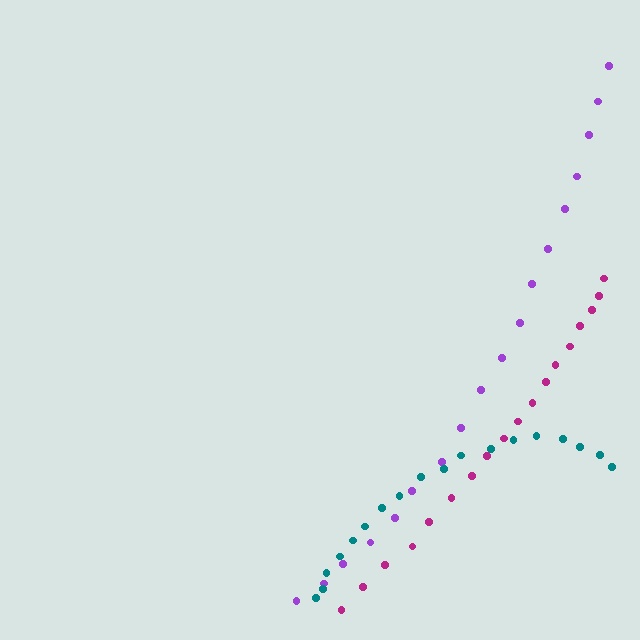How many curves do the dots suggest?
There are 3 distinct paths.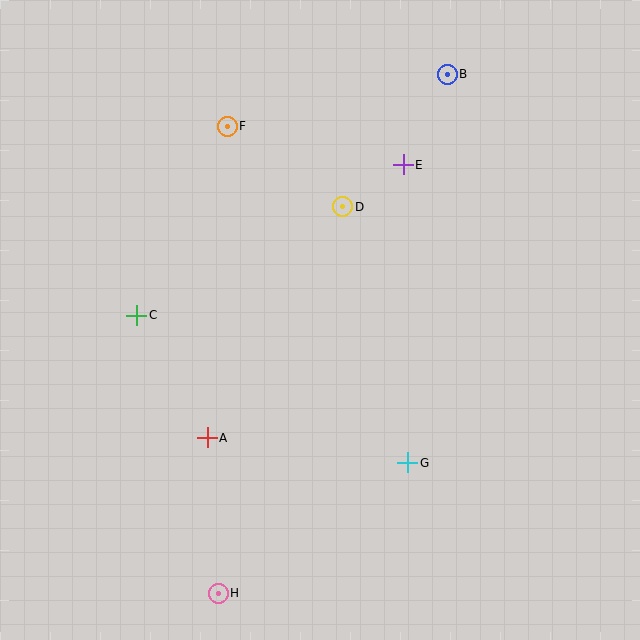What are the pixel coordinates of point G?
Point G is at (408, 463).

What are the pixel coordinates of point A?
Point A is at (207, 438).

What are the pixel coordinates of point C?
Point C is at (137, 315).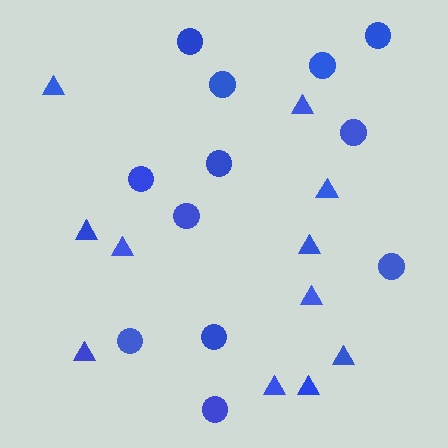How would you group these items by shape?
There are 2 groups: one group of circles (12) and one group of triangles (11).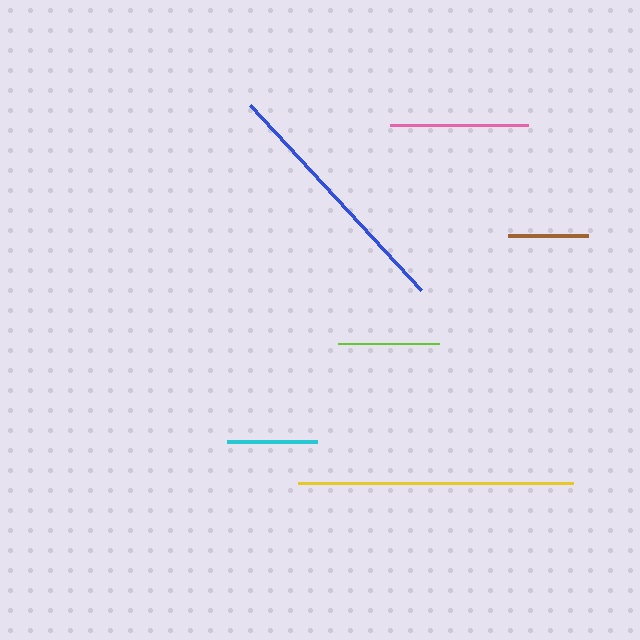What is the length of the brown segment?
The brown segment is approximately 80 pixels long.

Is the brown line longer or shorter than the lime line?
The lime line is longer than the brown line.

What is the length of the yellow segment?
The yellow segment is approximately 276 pixels long.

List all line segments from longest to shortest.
From longest to shortest: yellow, blue, pink, lime, cyan, brown.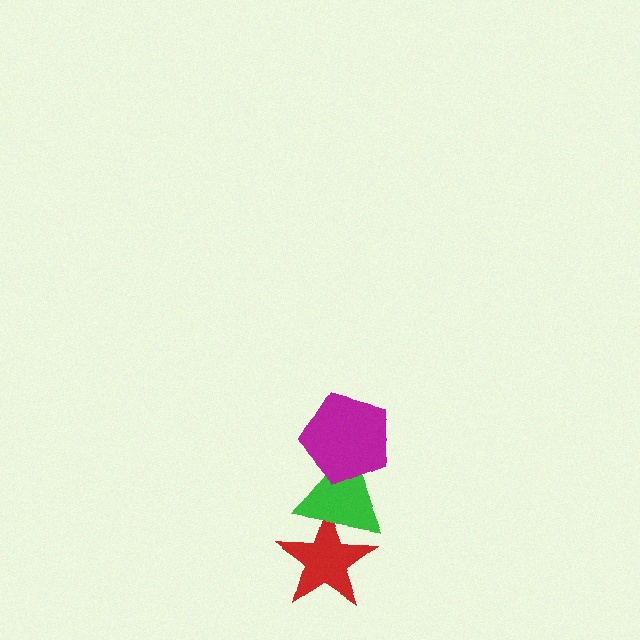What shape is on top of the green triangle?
The magenta pentagon is on top of the green triangle.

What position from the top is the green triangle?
The green triangle is 2nd from the top.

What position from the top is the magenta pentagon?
The magenta pentagon is 1st from the top.